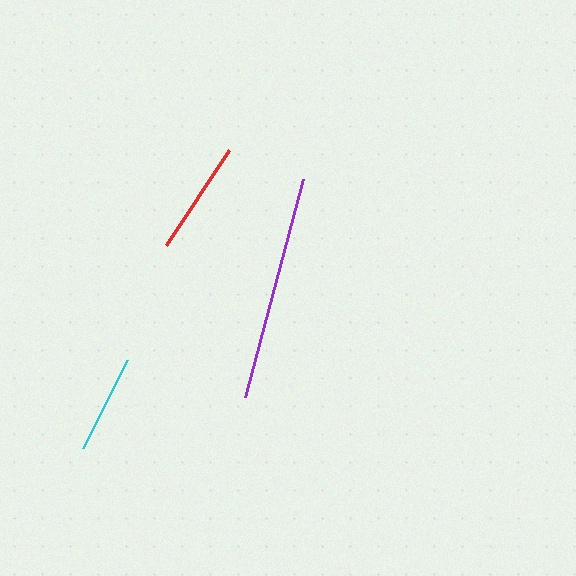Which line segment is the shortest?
The cyan line is the shortest at approximately 99 pixels.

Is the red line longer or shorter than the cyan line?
The red line is longer than the cyan line.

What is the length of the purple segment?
The purple segment is approximately 226 pixels long.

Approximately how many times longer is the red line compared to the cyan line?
The red line is approximately 1.2 times the length of the cyan line.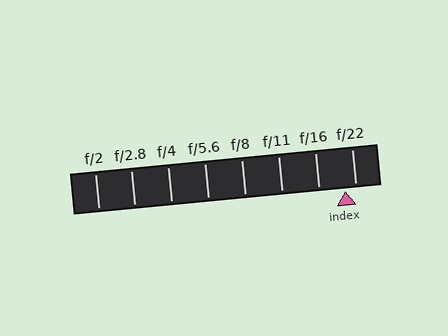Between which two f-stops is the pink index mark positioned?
The index mark is between f/16 and f/22.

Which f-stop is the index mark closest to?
The index mark is closest to f/22.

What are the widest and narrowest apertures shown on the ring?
The widest aperture shown is f/2 and the narrowest is f/22.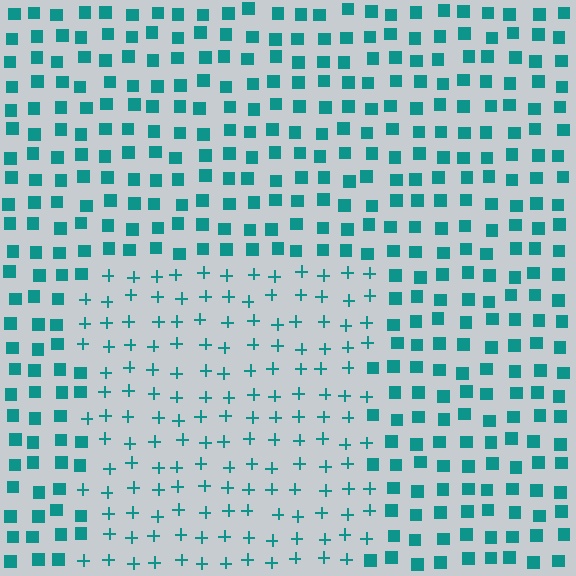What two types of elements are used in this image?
The image uses plus signs inside the rectangle region and squares outside it.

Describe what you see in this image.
The image is filled with small teal elements arranged in a uniform grid. A rectangle-shaped region contains plus signs, while the surrounding area contains squares. The boundary is defined purely by the change in element shape.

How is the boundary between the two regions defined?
The boundary is defined by a change in element shape: plus signs inside vs. squares outside. All elements share the same color and spacing.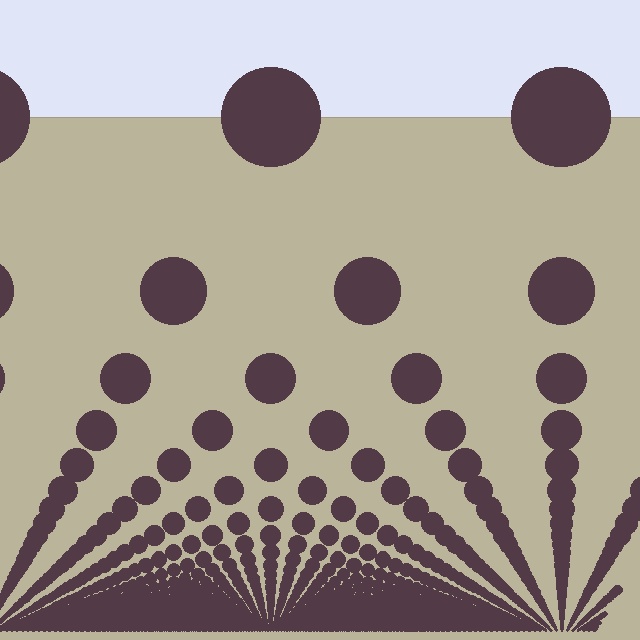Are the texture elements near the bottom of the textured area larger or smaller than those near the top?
Smaller. The gradient is inverted — elements near the bottom are smaller and denser.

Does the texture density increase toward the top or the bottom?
Density increases toward the bottom.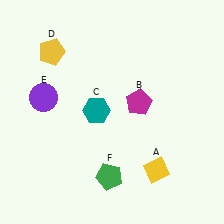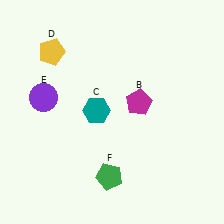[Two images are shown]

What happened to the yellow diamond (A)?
The yellow diamond (A) was removed in Image 2. It was in the bottom-right area of Image 1.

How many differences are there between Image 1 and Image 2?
There is 1 difference between the two images.